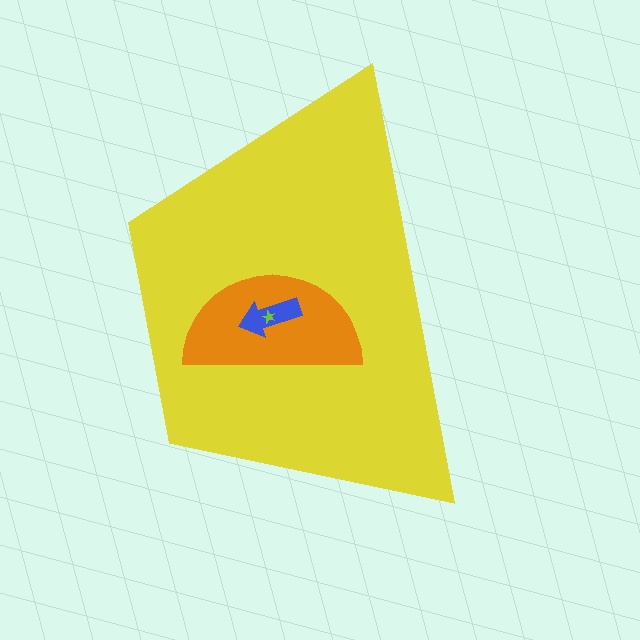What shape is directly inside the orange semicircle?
The blue arrow.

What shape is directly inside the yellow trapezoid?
The orange semicircle.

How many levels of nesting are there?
4.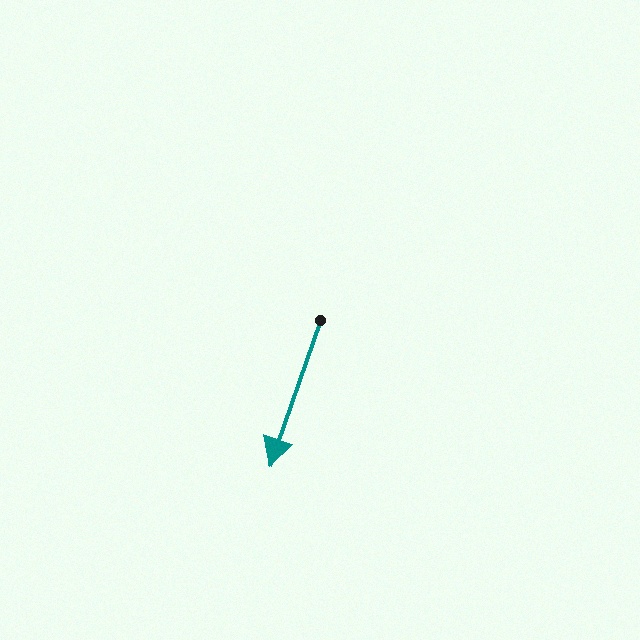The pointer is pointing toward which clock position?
Roughly 7 o'clock.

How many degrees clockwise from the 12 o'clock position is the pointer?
Approximately 199 degrees.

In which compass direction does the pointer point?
South.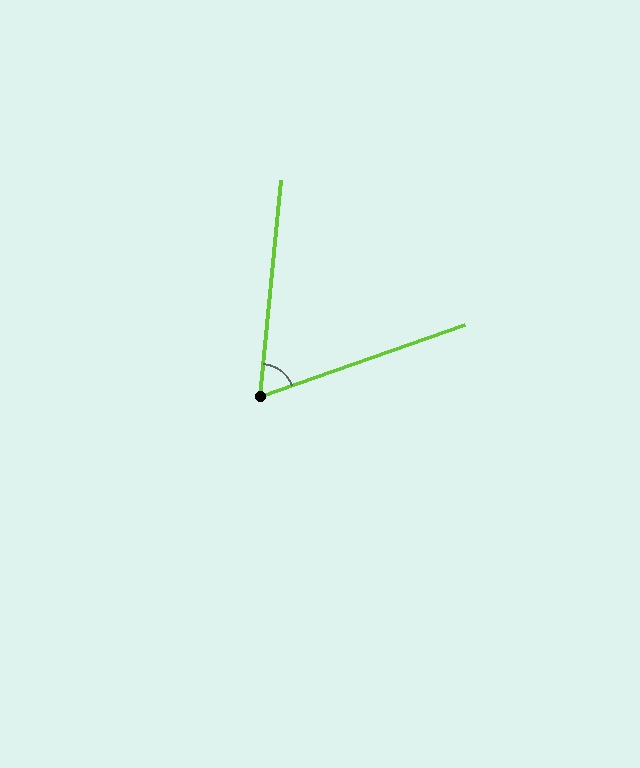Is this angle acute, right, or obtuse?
It is acute.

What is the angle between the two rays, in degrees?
Approximately 65 degrees.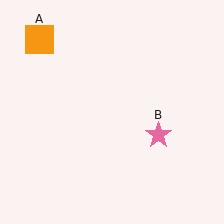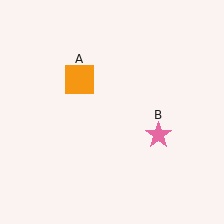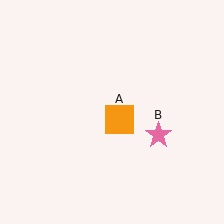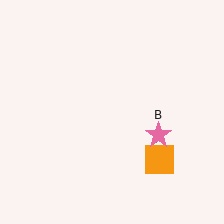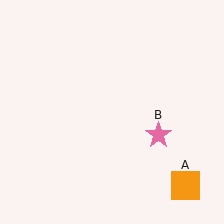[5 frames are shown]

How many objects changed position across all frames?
1 object changed position: orange square (object A).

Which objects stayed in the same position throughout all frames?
Pink star (object B) remained stationary.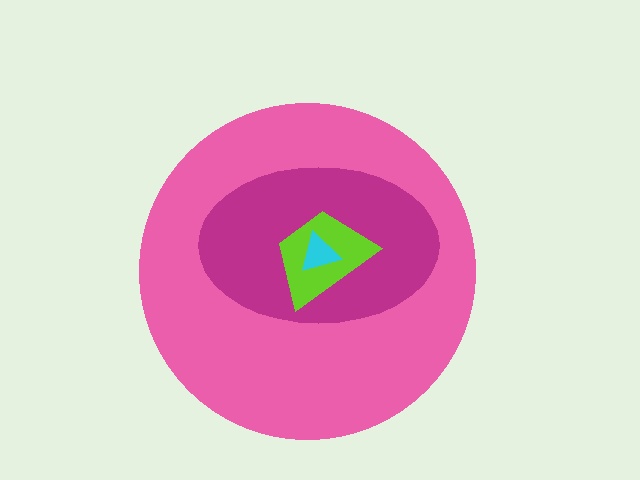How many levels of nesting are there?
4.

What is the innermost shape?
The cyan triangle.